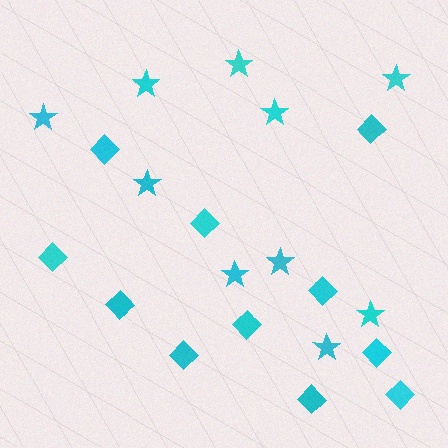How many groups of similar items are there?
There are 2 groups: one group of stars (10) and one group of diamonds (11).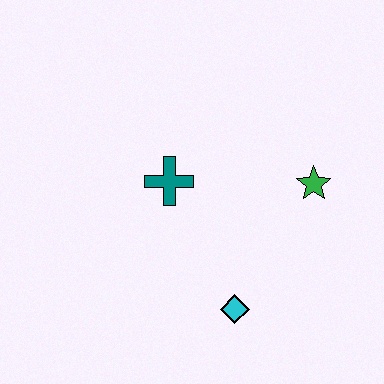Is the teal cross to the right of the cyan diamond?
No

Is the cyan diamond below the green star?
Yes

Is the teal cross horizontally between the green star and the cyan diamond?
No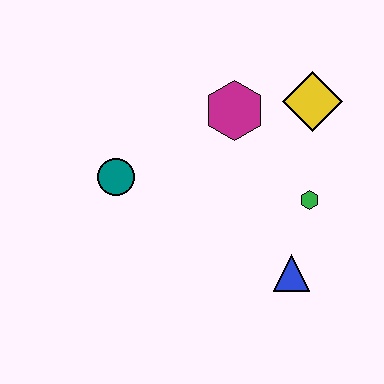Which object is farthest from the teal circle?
The yellow diamond is farthest from the teal circle.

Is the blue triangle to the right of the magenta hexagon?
Yes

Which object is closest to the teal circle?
The magenta hexagon is closest to the teal circle.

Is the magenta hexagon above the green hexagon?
Yes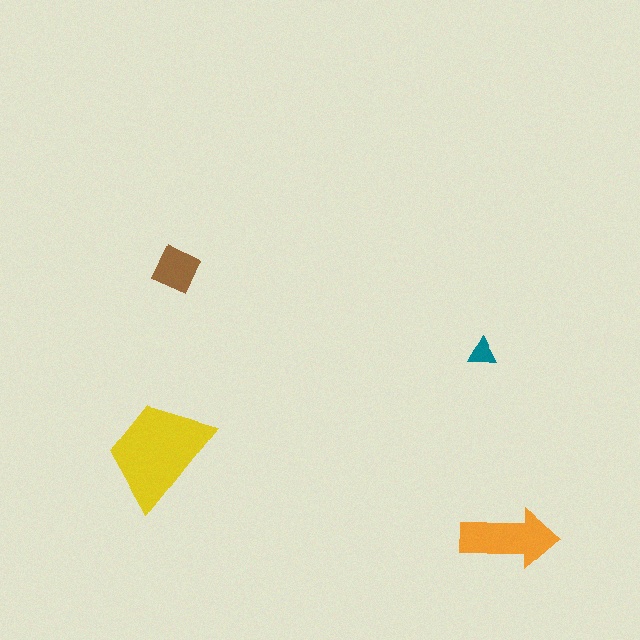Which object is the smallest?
The teal triangle.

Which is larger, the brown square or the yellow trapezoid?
The yellow trapezoid.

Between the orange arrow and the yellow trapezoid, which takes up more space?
The yellow trapezoid.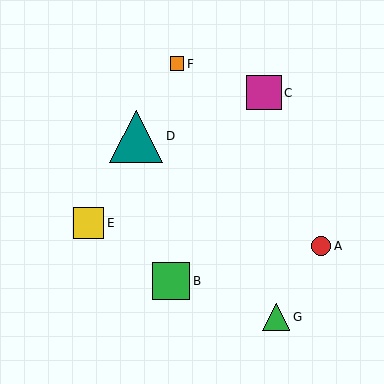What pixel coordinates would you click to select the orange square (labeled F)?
Click at (177, 64) to select the orange square F.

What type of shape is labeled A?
Shape A is a red circle.